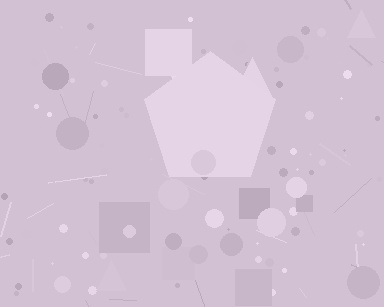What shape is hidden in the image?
A pentagon is hidden in the image.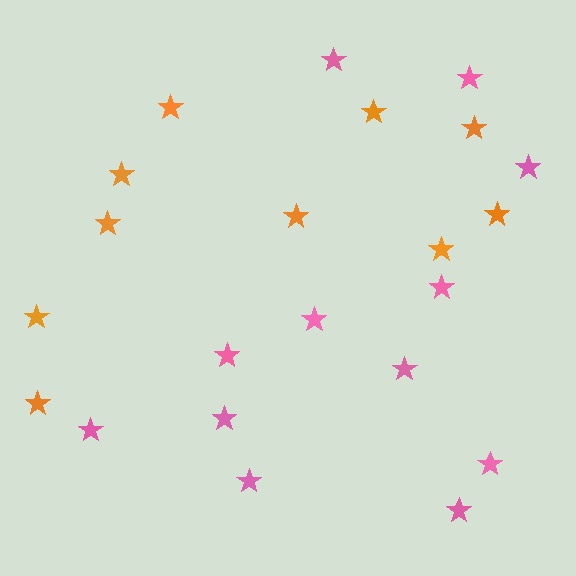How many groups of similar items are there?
There are 2 groups: one group of pink stars (12) and one group of orange stars (10).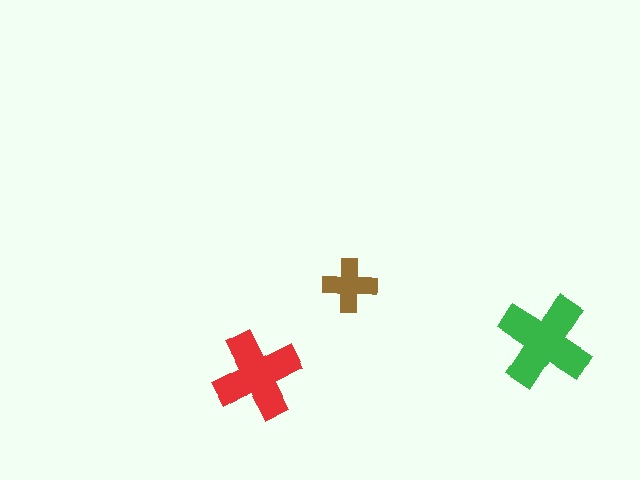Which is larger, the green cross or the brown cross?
The green one.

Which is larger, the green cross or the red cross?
The green one.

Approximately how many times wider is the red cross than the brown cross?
About 1.5 times wider.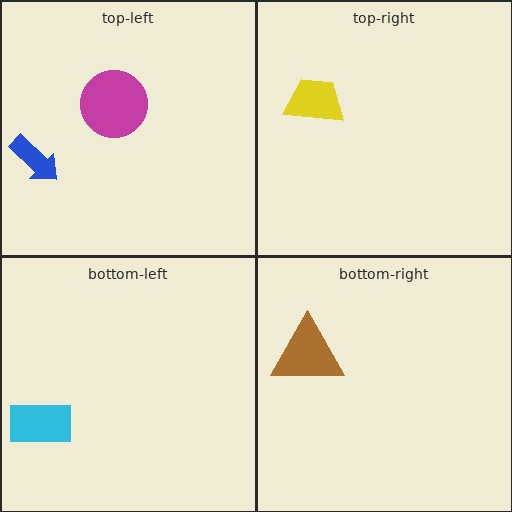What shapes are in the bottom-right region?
The brown triangle.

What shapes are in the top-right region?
The yellow trapezoid.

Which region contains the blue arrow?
The top-left region.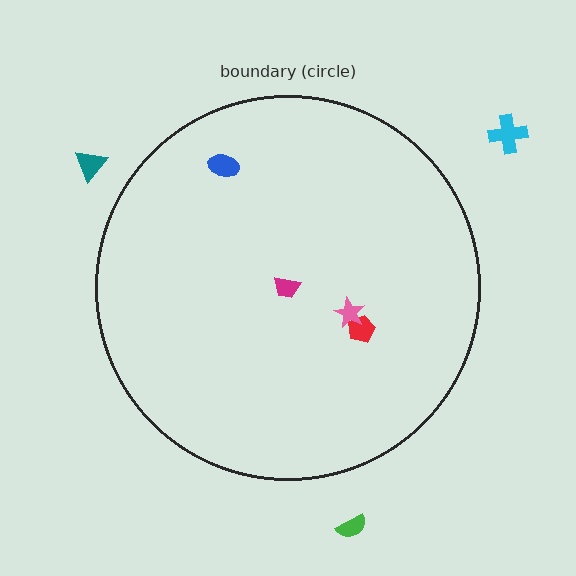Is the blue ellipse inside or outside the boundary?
Inside.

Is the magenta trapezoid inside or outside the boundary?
Inside.